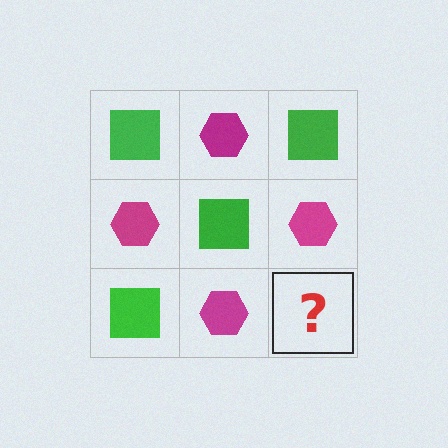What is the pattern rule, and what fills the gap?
The rule is that it alternates green square and magenta hexagon in a checkerboard pattern. The gap should be filled with a green square.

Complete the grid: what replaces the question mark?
The question mark should be replaced with a green square.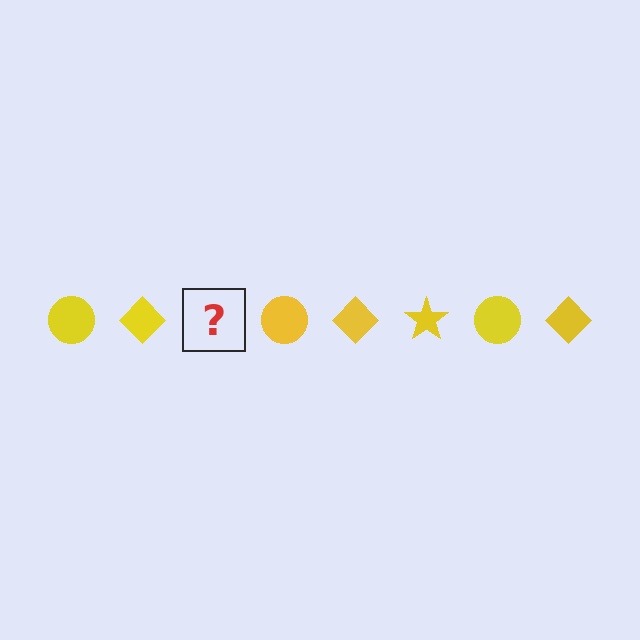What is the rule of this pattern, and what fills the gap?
The rule is that the pattern cycles through circle, diamond, star shapes in yellow. The gap should be filled with a yellow star.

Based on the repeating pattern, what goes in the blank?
The blank should be a yellow star.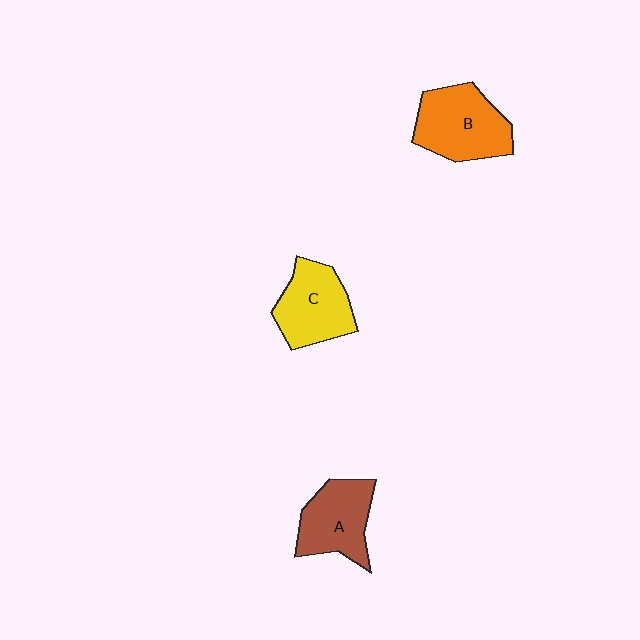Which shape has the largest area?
Shape B (orange).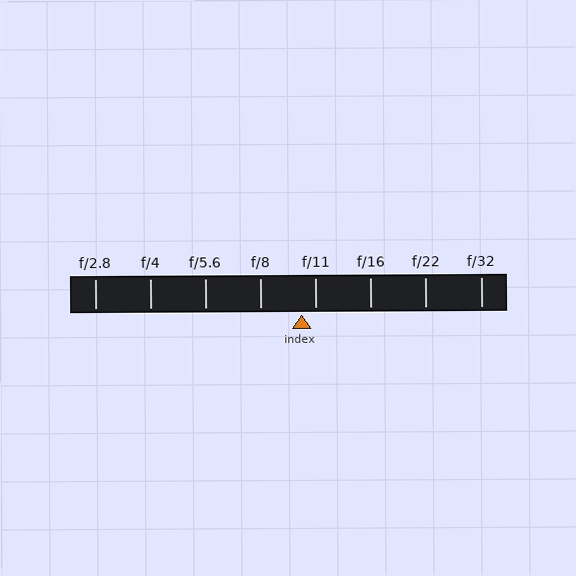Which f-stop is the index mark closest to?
The index mark is closest to f/11.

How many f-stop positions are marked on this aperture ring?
There are 8 f-stop positions marked.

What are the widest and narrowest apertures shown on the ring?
The widest aperture shown is f/2.8 and the narrowest is f/32.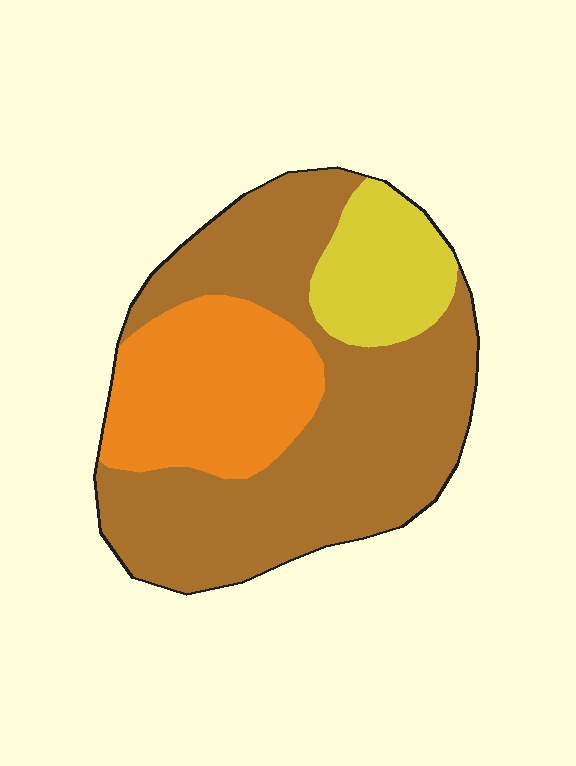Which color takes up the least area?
Yellow, at roughly 15%.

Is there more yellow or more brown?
Brown.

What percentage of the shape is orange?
Orange covers 26% of the shape.